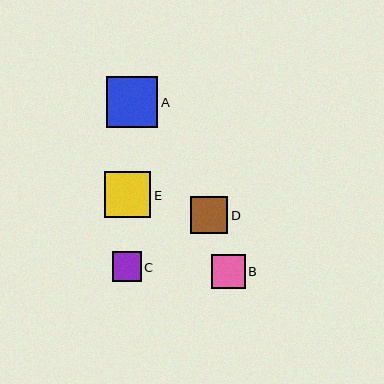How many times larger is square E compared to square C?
Square E is approximately 1.6 times the size of square C.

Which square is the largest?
Square A is the largest with a size of approximately 51 pixels.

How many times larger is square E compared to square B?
Square E is approximately 1.4 times the size of square B.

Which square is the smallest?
Square C is the smallest with a size of approximately 29 pixels.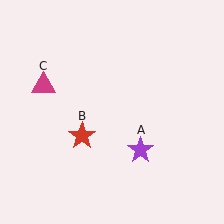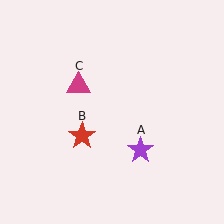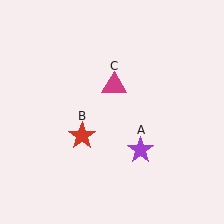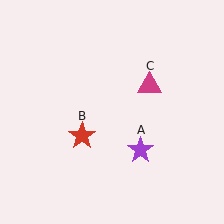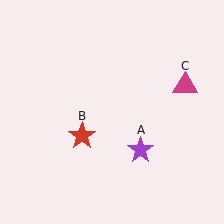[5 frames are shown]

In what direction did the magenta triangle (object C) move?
The magenta triangle (object C) moved right.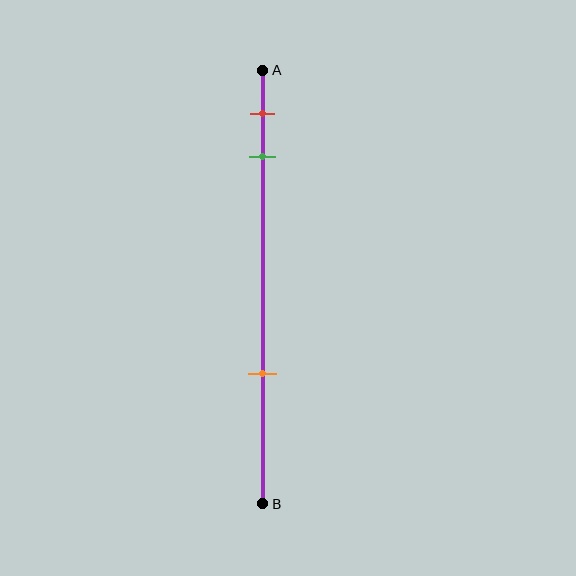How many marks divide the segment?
There are 3 marks dividing the segment.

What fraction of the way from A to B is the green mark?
The green mark is approximately 20% (0.2) of the way from A to B.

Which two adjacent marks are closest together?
The red and green marks are the closest adjacent pair.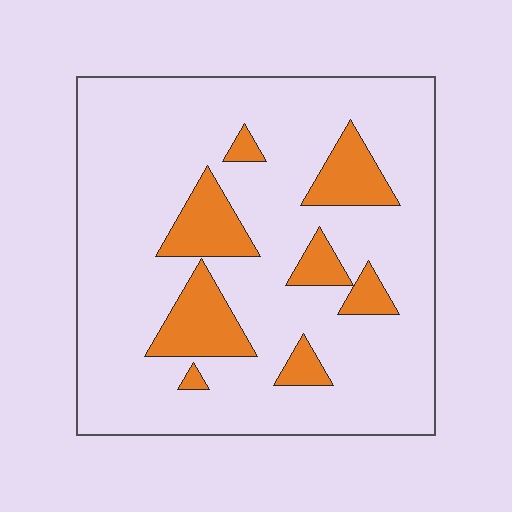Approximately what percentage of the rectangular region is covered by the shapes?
Approximately 15%.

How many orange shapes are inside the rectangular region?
8.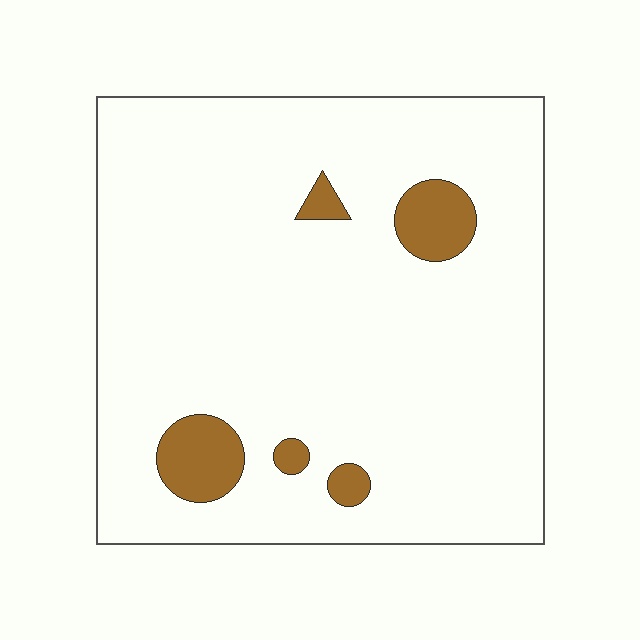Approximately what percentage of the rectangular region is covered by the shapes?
Approximately 10%.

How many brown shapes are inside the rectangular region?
5.